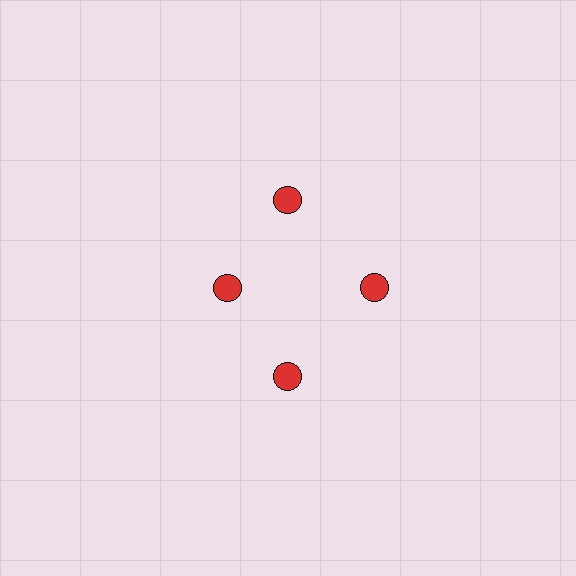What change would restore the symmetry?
The symmetry would be restored by moving it outward, back onto the ring so that all 4 circles sit at equal angles and equal distance from the center.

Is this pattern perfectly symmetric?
No. The 4 red circles are arranged in a ring, but one element near the 9 o'clock position is pulled inward toward the center, breaking the 4-fold rotational symmetry.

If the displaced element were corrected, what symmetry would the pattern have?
It would have 4-fold rotational symmetry — the pattern would map onto itself every 90 degrees.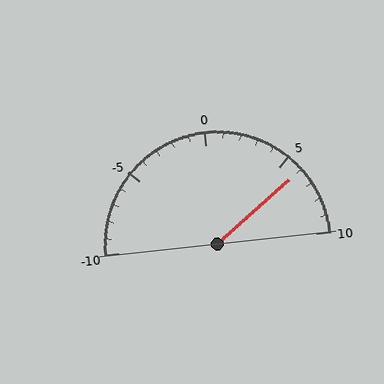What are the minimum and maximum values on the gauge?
The gauge ranges from -10 to 10.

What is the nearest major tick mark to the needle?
The nearest major tick mark is 5.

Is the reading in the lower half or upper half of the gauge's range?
The reading is in the upper half of the range (-10 to 10).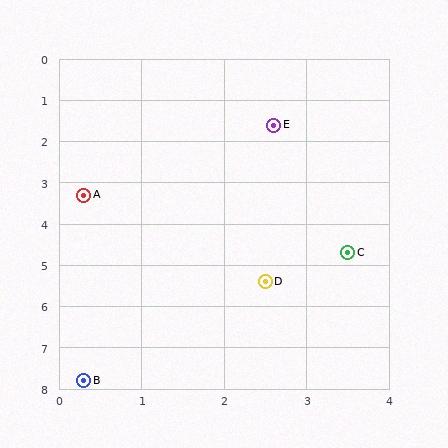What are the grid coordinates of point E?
Point E is at approximately (2.6, 1.6).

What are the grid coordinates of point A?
Point A is at approximately (0.3, 3.3).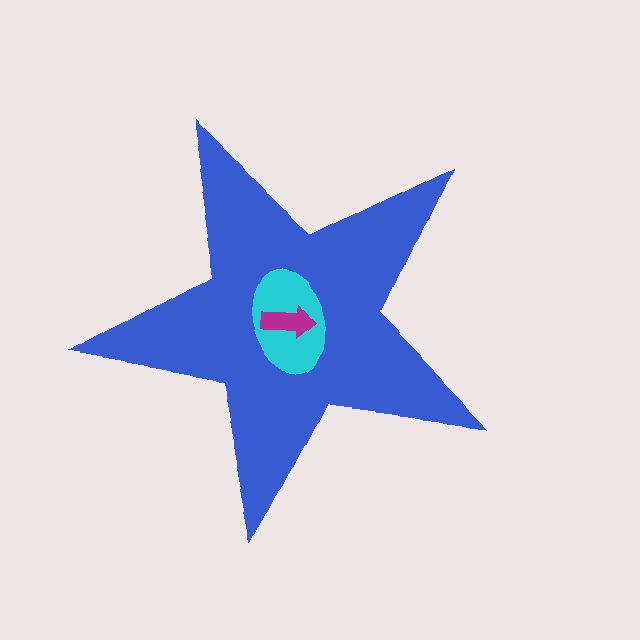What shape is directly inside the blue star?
The cyan ellipse.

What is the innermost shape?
The magenta arrow.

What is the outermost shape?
The blue star.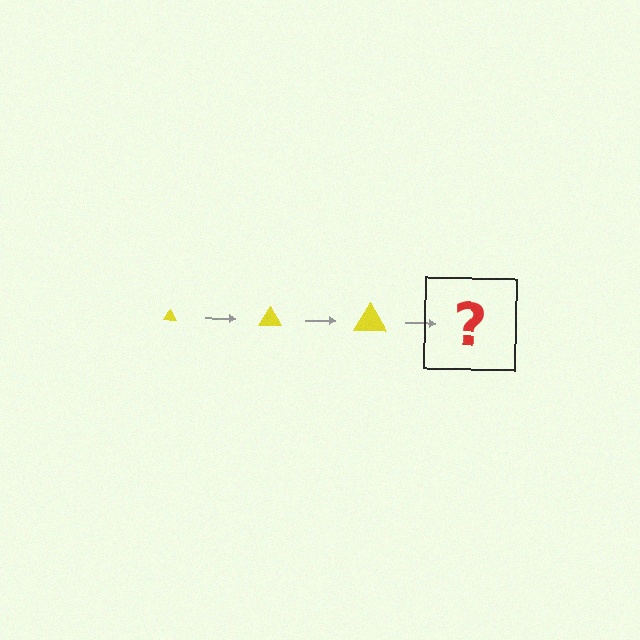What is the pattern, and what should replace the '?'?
The pattern is that the triangle gets progressively larger each step. The '?' should be a yellow triangle, larger than the previous one.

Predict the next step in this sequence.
The next step is a yellow triangle, larger than the previous one.